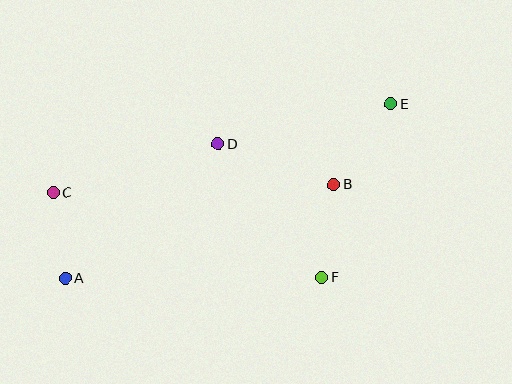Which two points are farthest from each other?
Points A and E are farthest from each other.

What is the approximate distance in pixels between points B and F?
The distance between B and F is approximately 93 pixels.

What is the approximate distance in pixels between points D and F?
The distance between D and F is approximately 169 pixels.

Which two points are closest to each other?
Points A and C are closest to each other.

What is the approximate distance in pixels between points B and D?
The distance between B and D is approximately 122 pixels.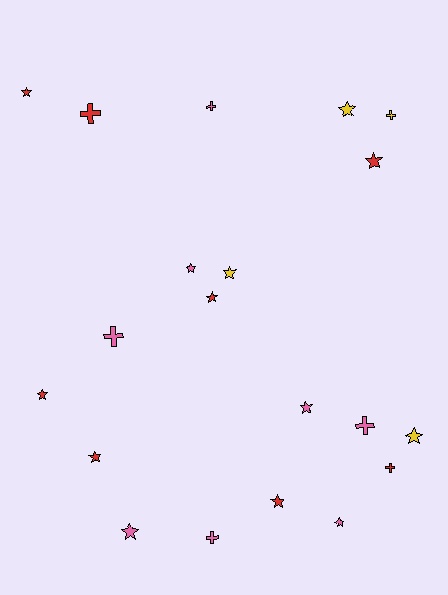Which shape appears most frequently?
Star, with 13 objects.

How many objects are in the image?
There are 20 objects.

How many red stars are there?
There are 6 red stars.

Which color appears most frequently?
Pink, with 8 objects.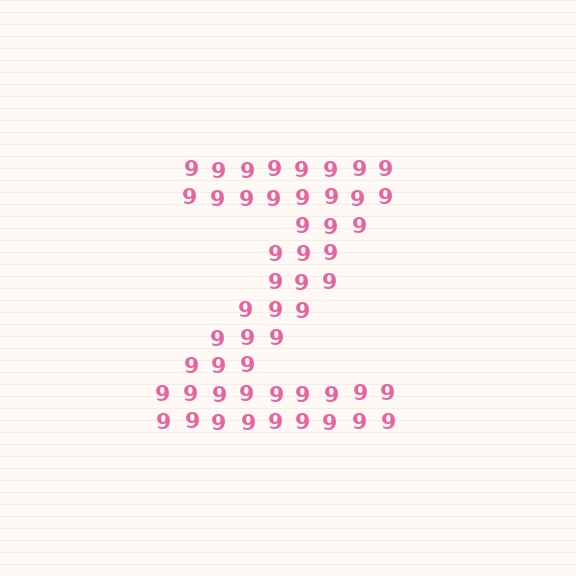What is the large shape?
The large shape is the letter Z.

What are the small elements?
The small elements are digit 9's.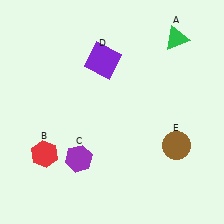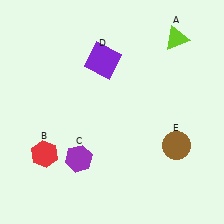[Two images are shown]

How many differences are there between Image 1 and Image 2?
There is 1 difference between the two images.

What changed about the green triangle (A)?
In Image 1, A is green. In Image 2, it changed to lime.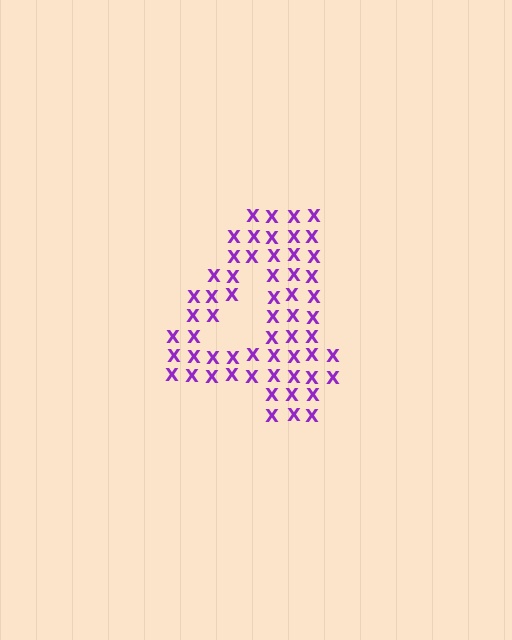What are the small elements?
The small elements are letter X's.